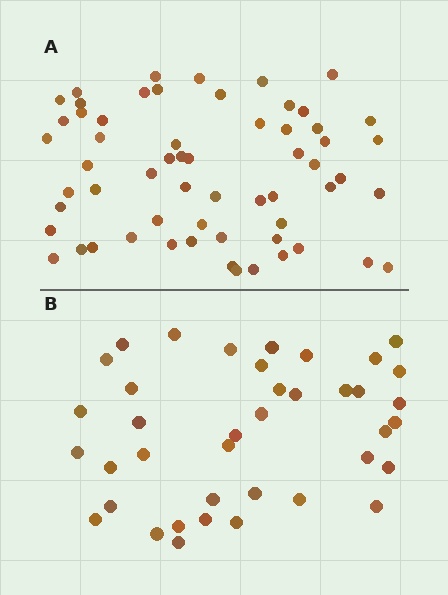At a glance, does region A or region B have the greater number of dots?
Region A (the top region) has more dots.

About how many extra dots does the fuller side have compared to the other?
Region A has approximately 20 more dots than region B.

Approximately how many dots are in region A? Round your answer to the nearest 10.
About 60 dots.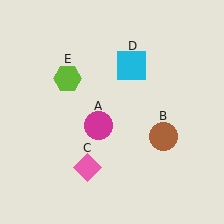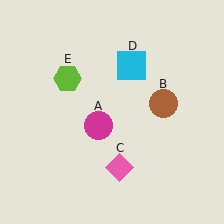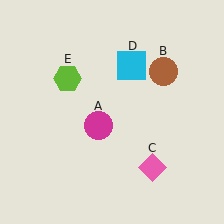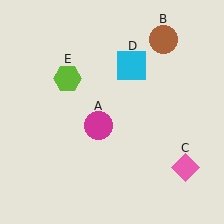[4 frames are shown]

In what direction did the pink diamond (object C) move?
The pink diamond (object C) moved right.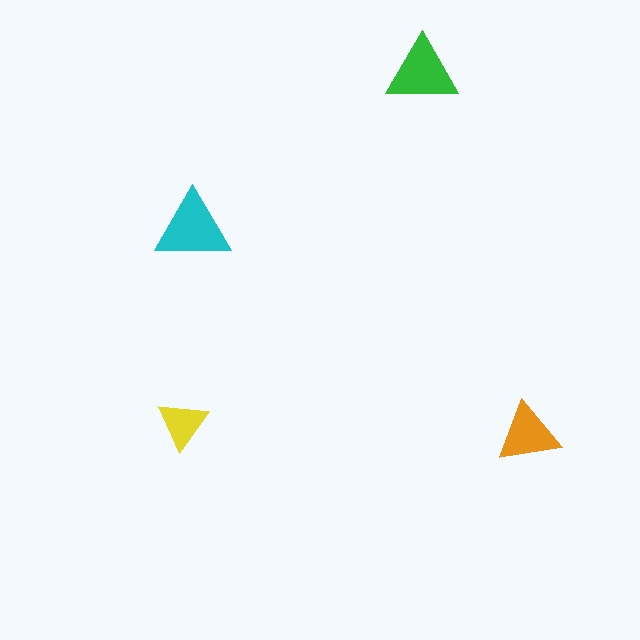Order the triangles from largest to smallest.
the cyan one, the green one, the orange one, the yellow one.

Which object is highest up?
The green triangle is topmost.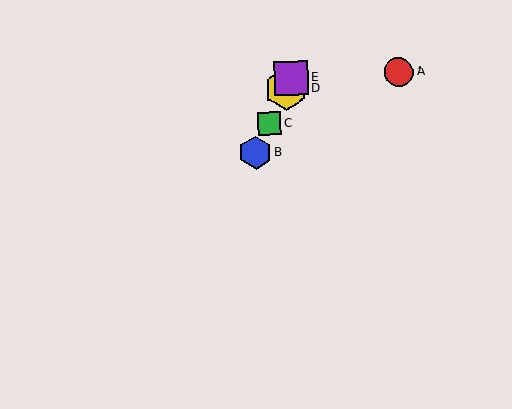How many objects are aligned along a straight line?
4 objects (B, C, D, E) are aligned along a straight line.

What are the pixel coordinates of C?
Object C is at (269, 124).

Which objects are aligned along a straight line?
Objects B, C, D, E are aligned along a straight line.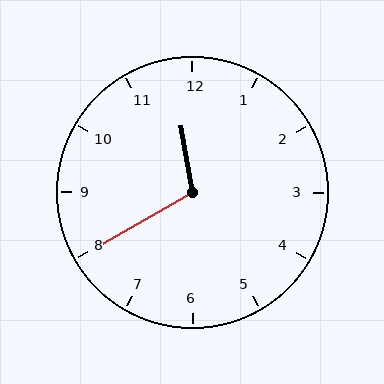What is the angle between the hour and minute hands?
Approximately 110 degrees.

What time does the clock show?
11:40.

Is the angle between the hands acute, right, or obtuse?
It is obtuse.